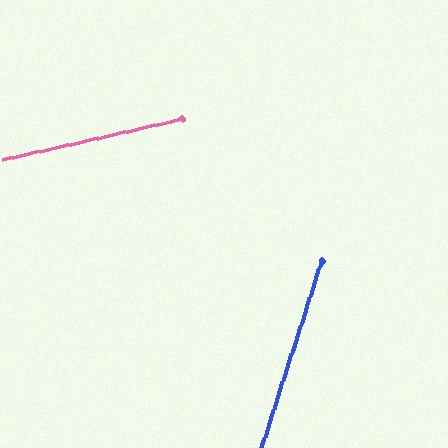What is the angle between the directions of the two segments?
Approximately 60 degrees.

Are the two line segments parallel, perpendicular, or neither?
Neither parallel nor perpendicular — they differ by about 60°.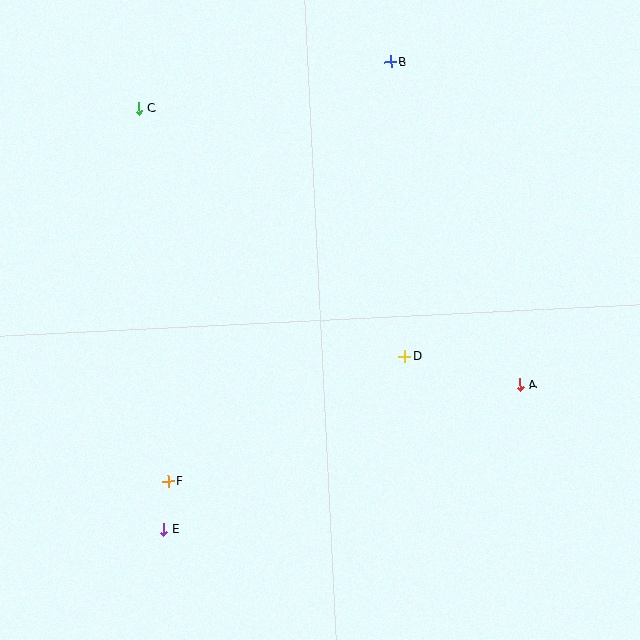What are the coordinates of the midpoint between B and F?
The midpoint between B and F is at (279, 272).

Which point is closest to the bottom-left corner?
Point E is closest to the bottom-left corner.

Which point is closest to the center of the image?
Point D at (405, 357) is closest to the center.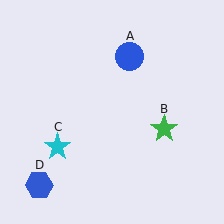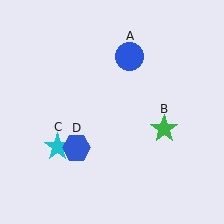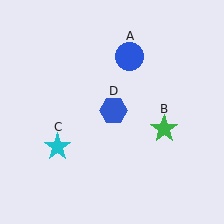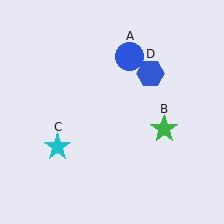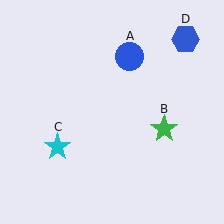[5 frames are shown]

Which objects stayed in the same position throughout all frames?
Blue circle (object A) and green star (object B) and cyan star (object C) remained stationary.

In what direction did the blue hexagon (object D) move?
The blue hexagon (object D) moved up and to the right.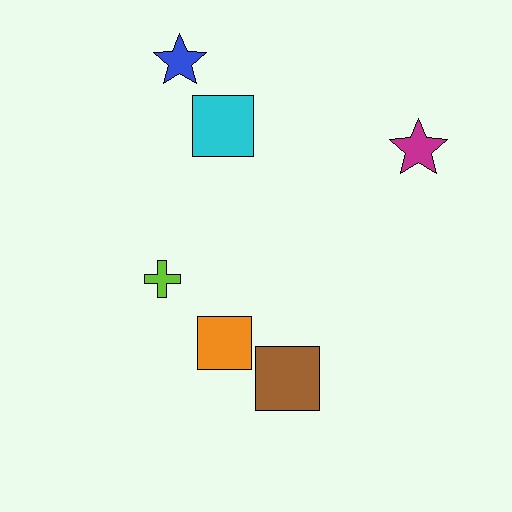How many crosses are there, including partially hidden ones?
There is 1 cross.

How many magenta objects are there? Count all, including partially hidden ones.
There is 1 magenta object.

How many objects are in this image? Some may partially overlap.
There are 6 objects.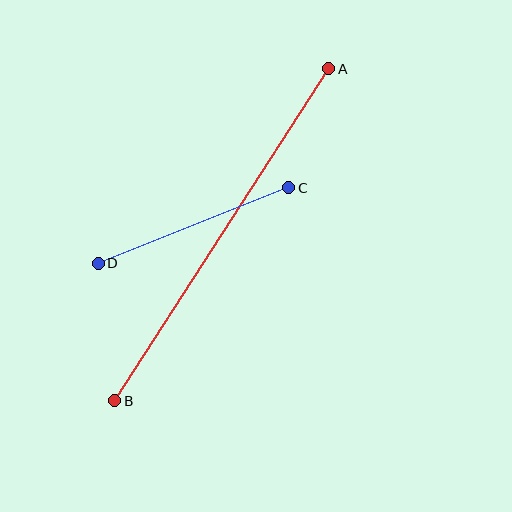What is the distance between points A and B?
The distance is approximately 395 pixels.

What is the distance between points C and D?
The distance is approximately 205 pixels.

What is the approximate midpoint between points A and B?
The midpoint is at approximately (222, 235) pixels.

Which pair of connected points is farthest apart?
Points A and B are farthest apart.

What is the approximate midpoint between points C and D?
The midpoint is at approximately (193, 226) pixels.